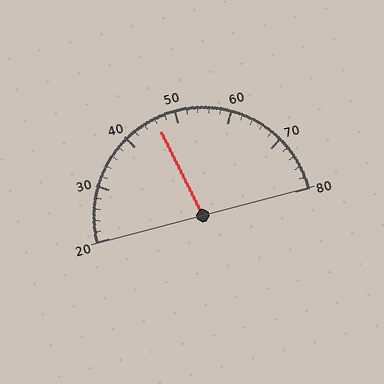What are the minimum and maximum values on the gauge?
The gauge ranges from 20 to 80.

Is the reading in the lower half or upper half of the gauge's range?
The reading is in the lower half of the range (20 to 80).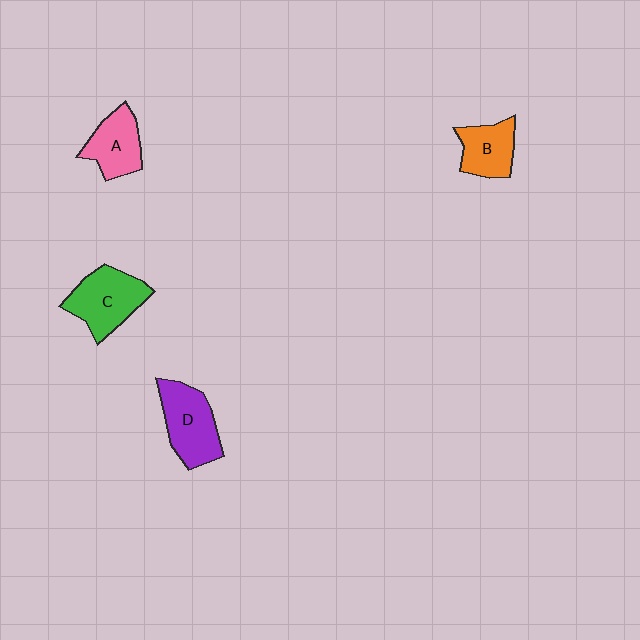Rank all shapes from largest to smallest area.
From largest to smallest: C (green), D (purple), A (pink), B (orange).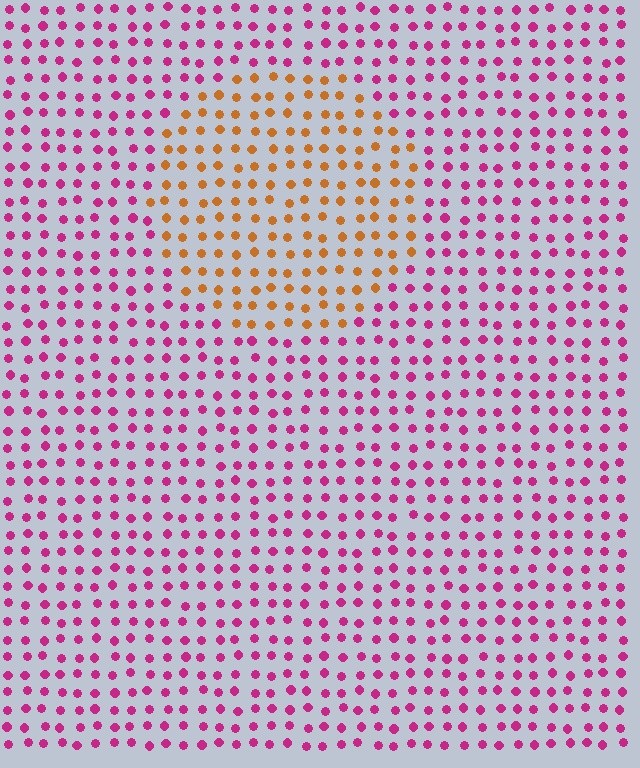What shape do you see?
I see a circle.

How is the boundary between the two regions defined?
The boundary is defined purely by a slight shift in hue (about 65 degrees). Spacing, size, and orientation are identical on both sides.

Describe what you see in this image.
The image is filled with small magenta elements in a uniform arrangement. A circle-shaped region is visible where the elements are tinted to a slightly different hue, forming a subtle color boundary.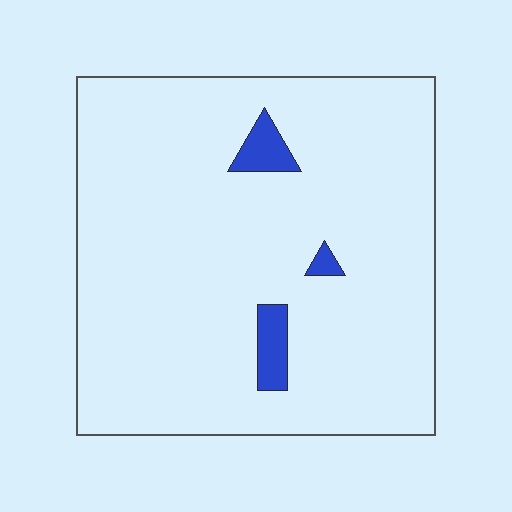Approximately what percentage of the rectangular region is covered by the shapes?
Approximately 5%.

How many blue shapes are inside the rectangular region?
3.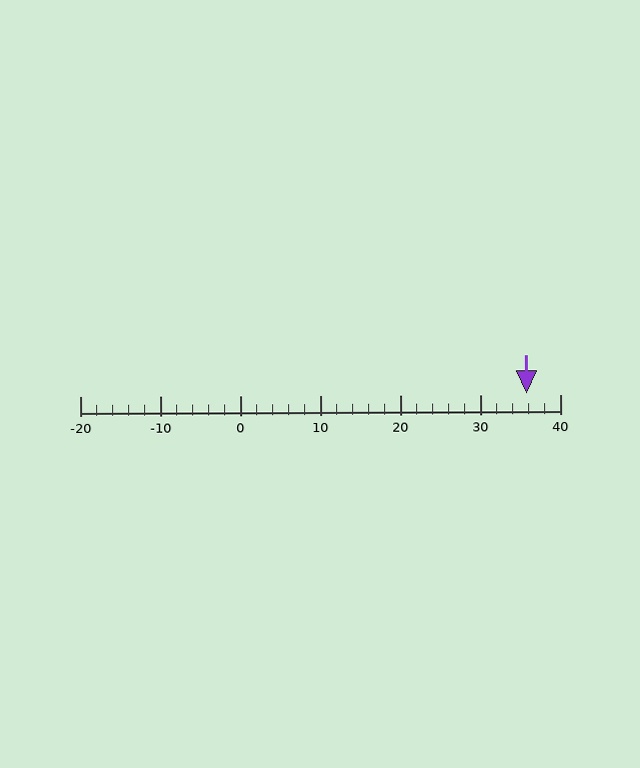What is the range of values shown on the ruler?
The ruler shows values from -20 to 40.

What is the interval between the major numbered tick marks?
The major tick marks are spaced 10 units apart.